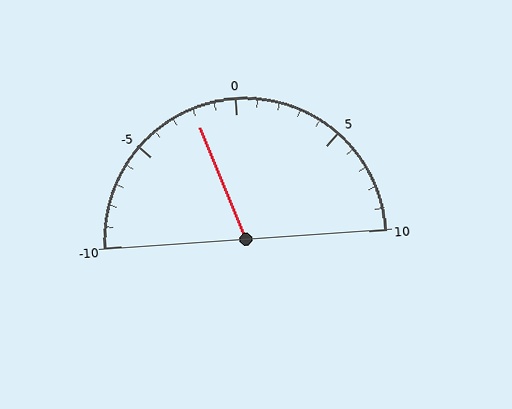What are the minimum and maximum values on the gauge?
The gauge ranges from -10 to 10.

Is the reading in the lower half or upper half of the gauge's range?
The reading is in the lower half of the range (-10 to 10).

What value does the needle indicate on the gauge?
The needle indicates approximately -2.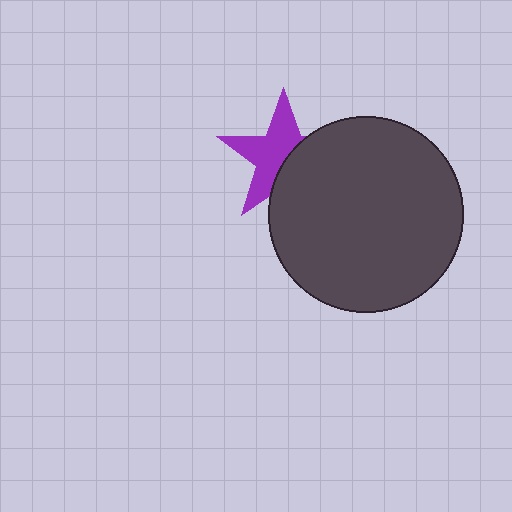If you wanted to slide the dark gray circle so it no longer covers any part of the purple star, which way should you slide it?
Slide it right — that is the most direct way to separate the two shapes.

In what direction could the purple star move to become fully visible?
The purple star could move left. That would shift it out from behind the dark gray circle entirely.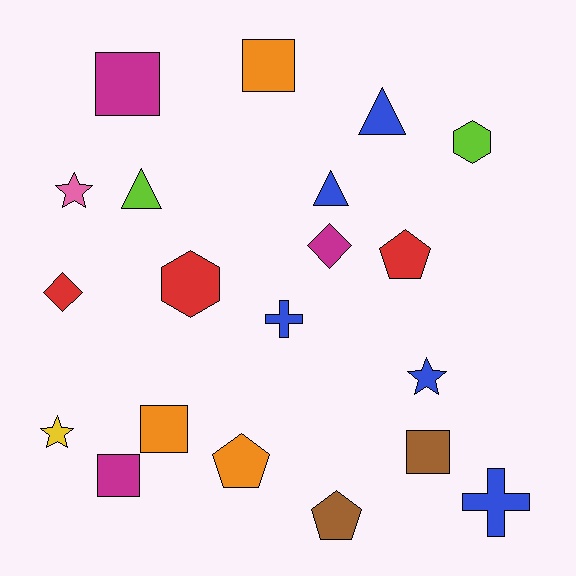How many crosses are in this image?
There are 2 crosses.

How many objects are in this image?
There are 20 objects.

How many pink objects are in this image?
There is 1 pink object.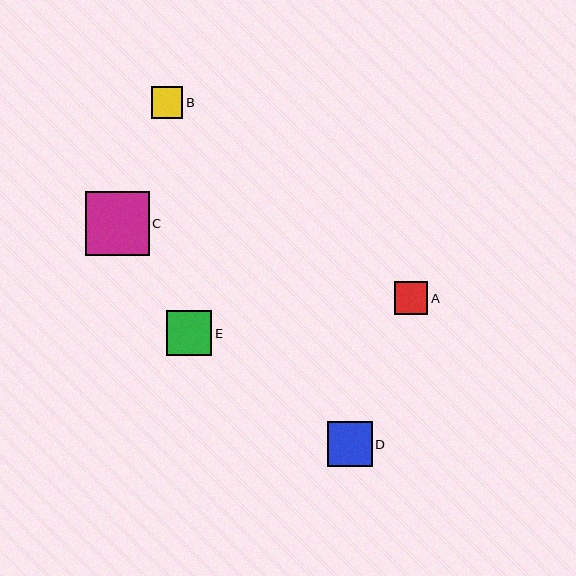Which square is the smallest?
Square B is the smallest with a size of approximately 32 pixels.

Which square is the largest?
Square C is the largest with a size of approximately 64 pixels.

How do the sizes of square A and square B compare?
Square A and square B are approximately the same size.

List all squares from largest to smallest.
From largest to smallest: C, E, D, A, B.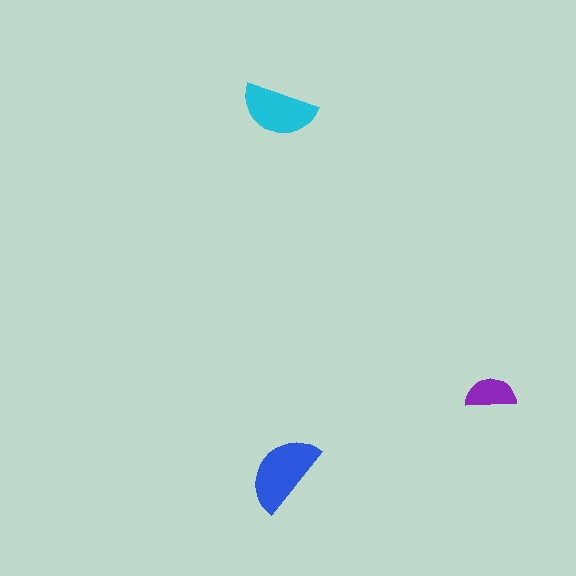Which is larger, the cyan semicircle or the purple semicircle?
The cyan one.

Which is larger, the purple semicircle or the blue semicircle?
The blue one.